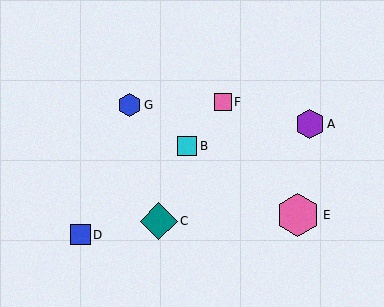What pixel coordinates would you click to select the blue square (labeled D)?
Click at (80, 235) to select the blue square D.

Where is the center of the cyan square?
The center of the cyan square is at (187, 146).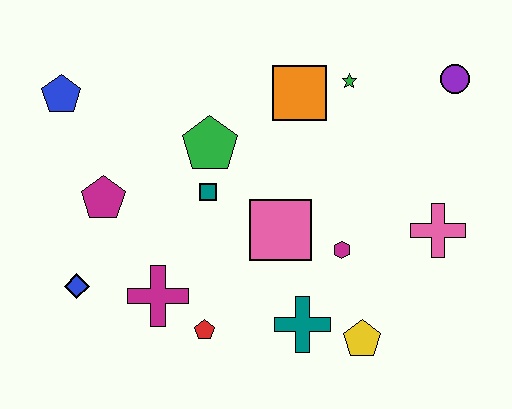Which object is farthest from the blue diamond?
The purple circle is farthest from the blue diamond.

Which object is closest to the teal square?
The green pentagon is closest to the teal square.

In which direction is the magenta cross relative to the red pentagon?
The magenta cross is to the left of the red pentagon.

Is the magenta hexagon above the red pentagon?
Yes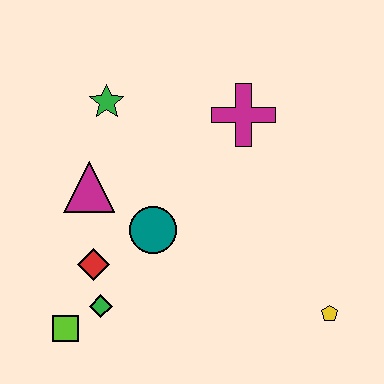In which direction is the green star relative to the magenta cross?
The green star is to the left of the magenta cross.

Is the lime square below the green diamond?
Yes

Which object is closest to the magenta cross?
The green star is closest to the magenta cross.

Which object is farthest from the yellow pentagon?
The green star is farthest from the yellow pentagon.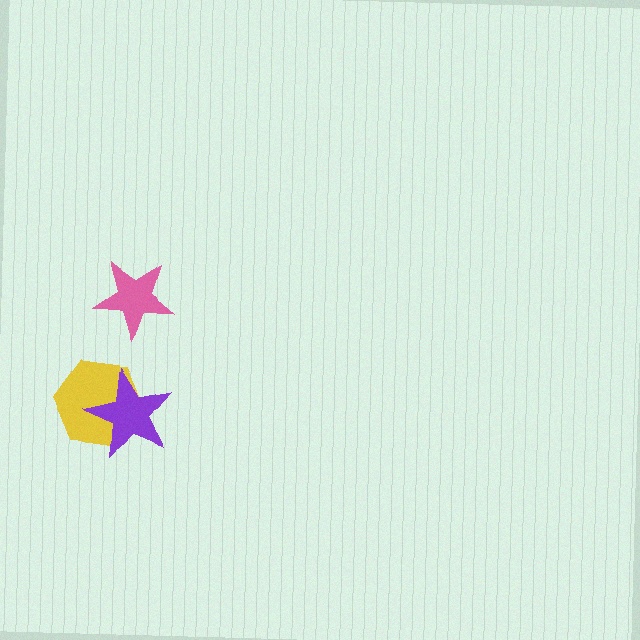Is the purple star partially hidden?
No, no other shape covers it.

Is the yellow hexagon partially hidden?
Yes, it is partially covered by another shape.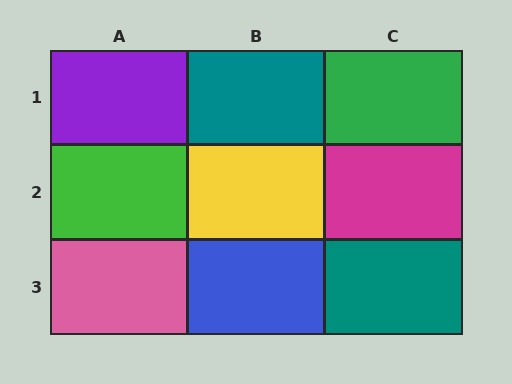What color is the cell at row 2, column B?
Yellow.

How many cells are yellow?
1 cell is yellow.